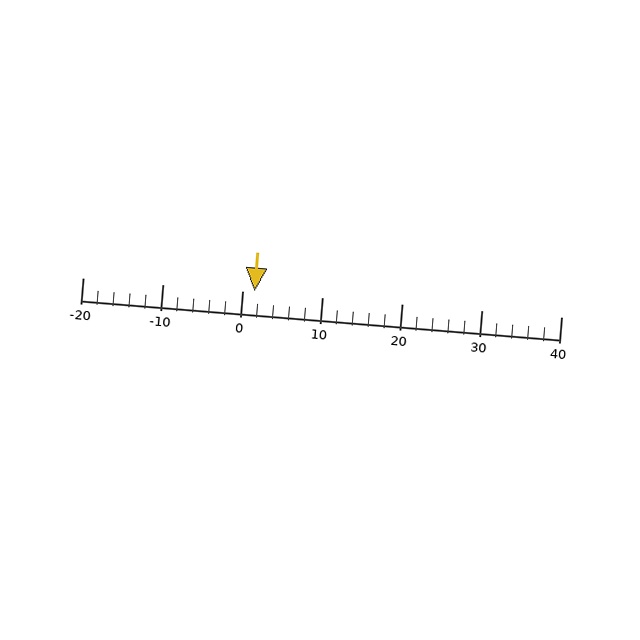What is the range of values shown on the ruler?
The ruler shows values from -20 to 40.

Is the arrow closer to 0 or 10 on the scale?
The arrow is closer to 0.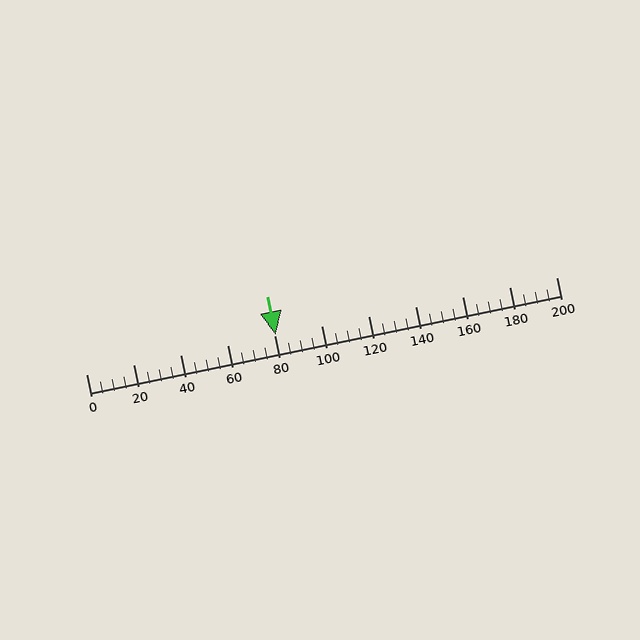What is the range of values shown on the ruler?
The ruler shows values from 0 to 200.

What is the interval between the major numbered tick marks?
The major tick marks are spaced 20 units apart.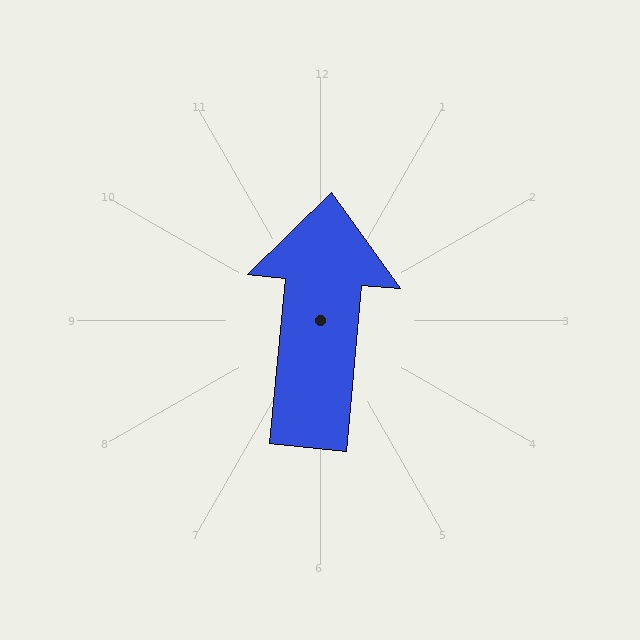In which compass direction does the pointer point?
North.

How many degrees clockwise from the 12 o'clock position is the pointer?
Approximately 5 degrees.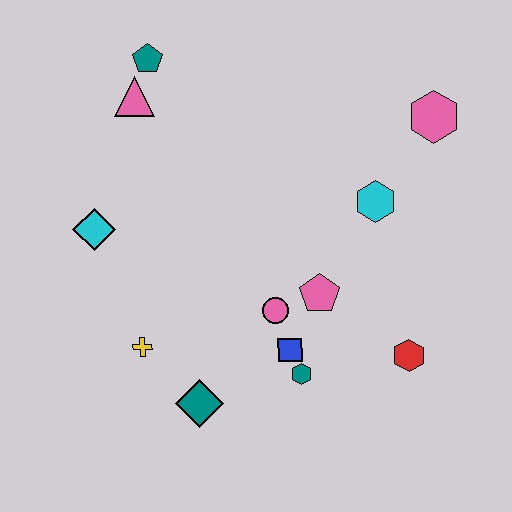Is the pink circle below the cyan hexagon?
Yes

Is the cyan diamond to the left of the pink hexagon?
Yes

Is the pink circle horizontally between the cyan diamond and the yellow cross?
No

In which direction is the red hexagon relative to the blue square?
The red hexagon is to the right of the blue square.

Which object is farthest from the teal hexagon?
The teal pentagon is farthest from the teal hexagon.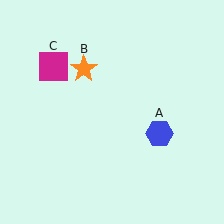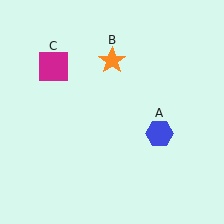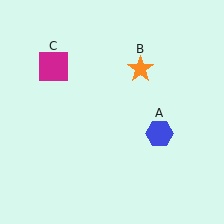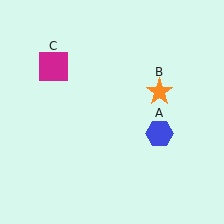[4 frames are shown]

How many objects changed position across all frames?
1 object changed position: orange star (object B).